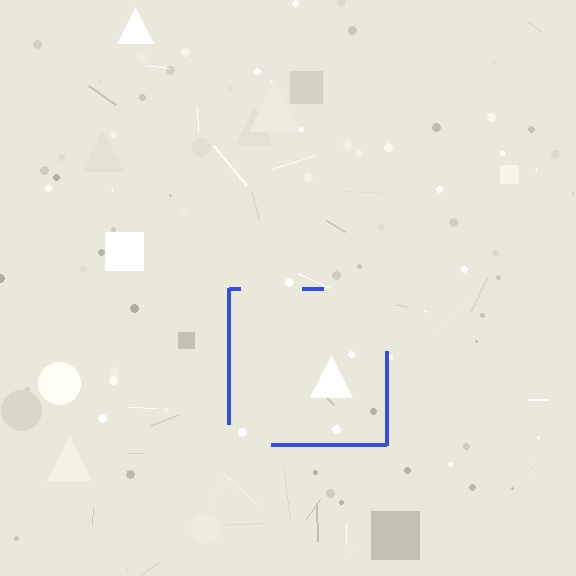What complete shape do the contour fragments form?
The contour fragments form a square.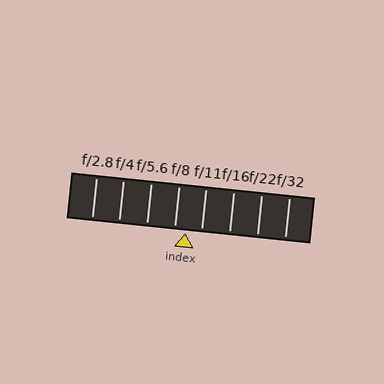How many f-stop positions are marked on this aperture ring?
There are 8 f-stop positions marked.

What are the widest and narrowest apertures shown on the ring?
The widest aperture shown is f/2.8 and the narrowest is f/32.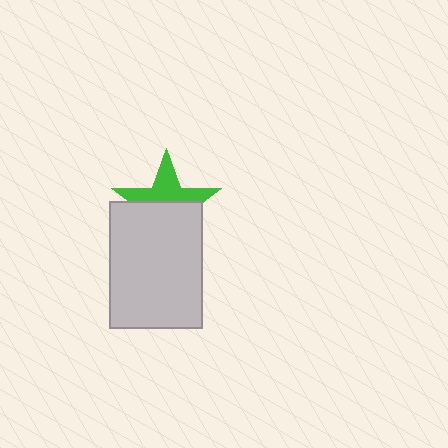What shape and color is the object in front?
The object in front is a light gray rectangle.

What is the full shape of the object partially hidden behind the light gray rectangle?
The partially hidden object is a green star.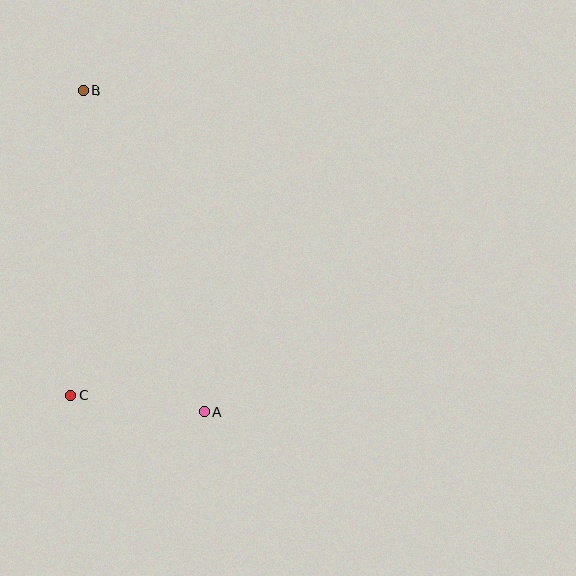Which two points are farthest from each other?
Points A and B are farthest from each other.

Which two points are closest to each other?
Points A and C are closest to each other.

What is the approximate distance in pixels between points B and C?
The distance between B and C is approximately 305 pixels.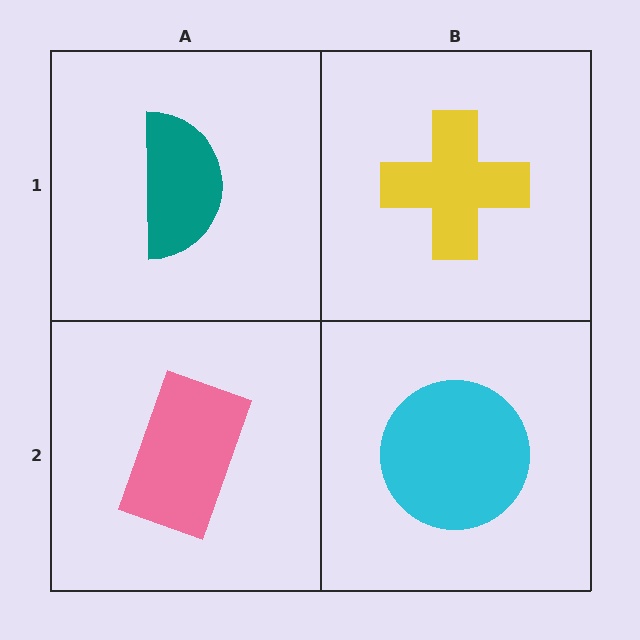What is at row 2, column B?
A cyan circle.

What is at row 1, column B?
A yellow cross.